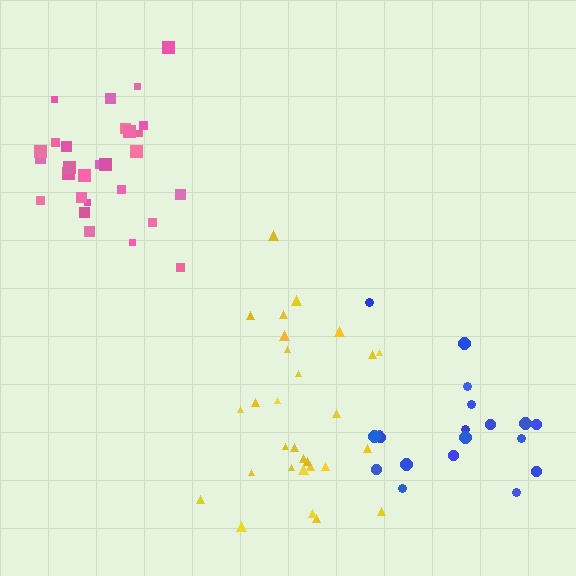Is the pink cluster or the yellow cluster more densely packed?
Pink.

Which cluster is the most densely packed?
Blue.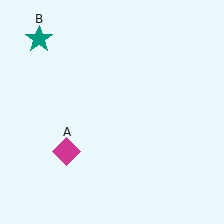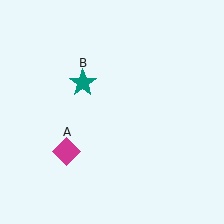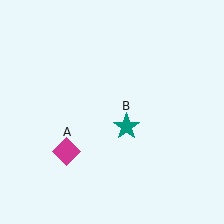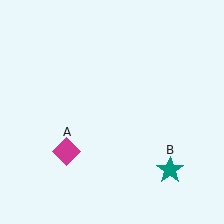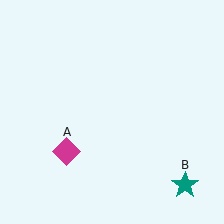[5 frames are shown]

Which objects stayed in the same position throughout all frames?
Magenta diamond (object A) remained stationary.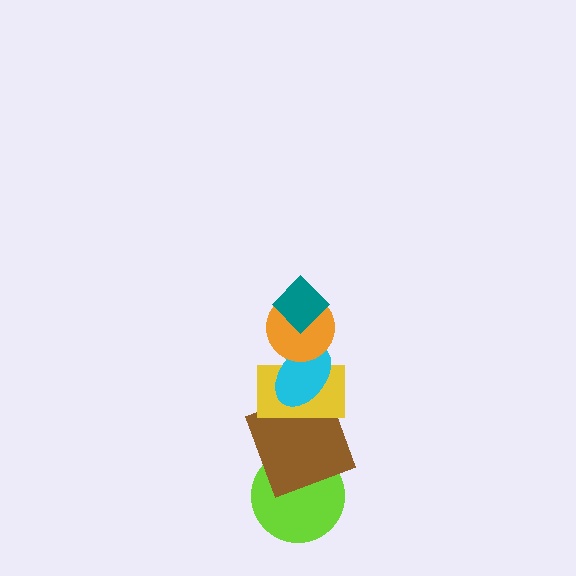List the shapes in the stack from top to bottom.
From top to bottom: the teal diamond, the orange circle, the cyan ellipse, the yellow rectangle, the brown square, the lime circle.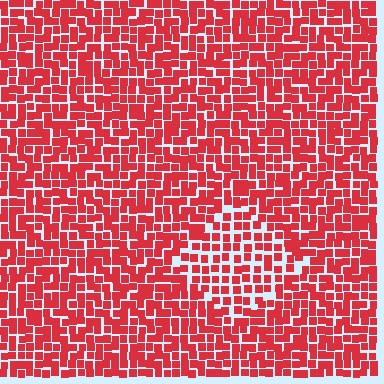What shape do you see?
I see a diamond.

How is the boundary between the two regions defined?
The boundary is defined by a change in element density (approximately 1.5x ratio). All elements are the same color, size, and shape.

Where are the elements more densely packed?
The elements are more densely packed outside the diamond boundary.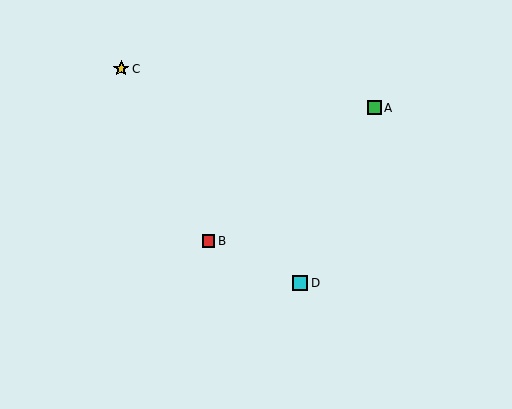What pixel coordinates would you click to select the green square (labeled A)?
Click at (374, 107) to select the green square A.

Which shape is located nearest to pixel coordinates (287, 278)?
The cyan square (labeled D) at (300, 283) is nearest to that location.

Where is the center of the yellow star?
The center of the yellow star is at (121, 69).